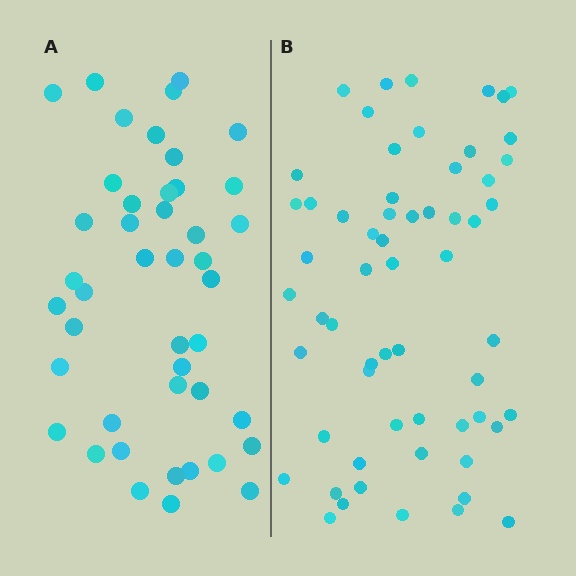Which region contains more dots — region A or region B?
Region B (the right region) has more dots.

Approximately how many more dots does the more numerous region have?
Region B has approximately 15 more dots than region A.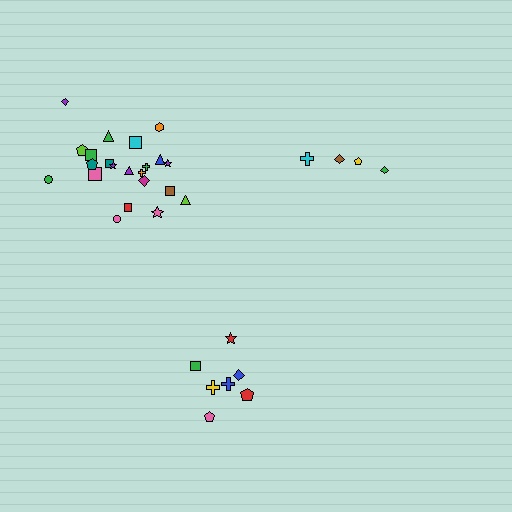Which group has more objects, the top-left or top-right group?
The top-left group.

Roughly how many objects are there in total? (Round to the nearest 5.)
Roughly 35 objects in total.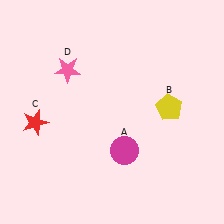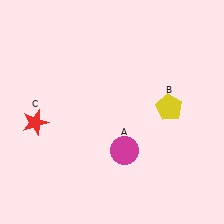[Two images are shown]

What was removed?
The pink star (D) was removed in Image 2.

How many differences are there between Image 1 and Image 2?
There is 1 difference between the two images.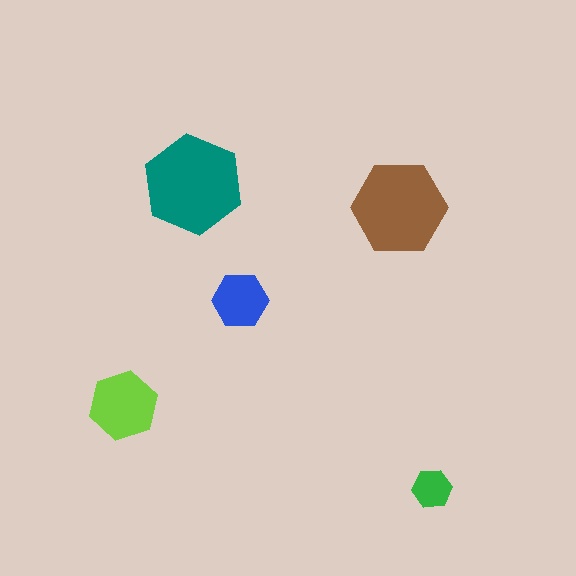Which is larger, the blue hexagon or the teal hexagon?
The teal one.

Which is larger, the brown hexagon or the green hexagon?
The brown one.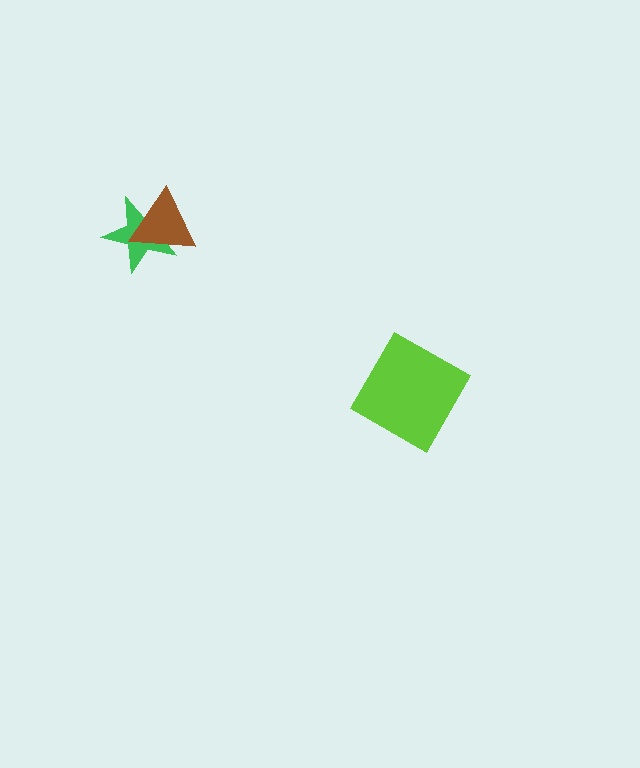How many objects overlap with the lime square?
0 objects overlap with the lime square.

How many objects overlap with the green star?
1 object overlaps with the green star.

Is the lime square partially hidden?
No, no other shape covers it.